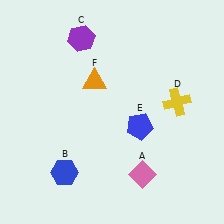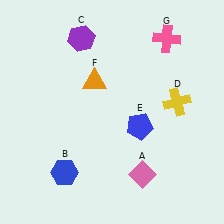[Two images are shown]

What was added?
A pink cross (G) was added in Image 2.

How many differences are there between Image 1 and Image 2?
There is 1 difference between the two images.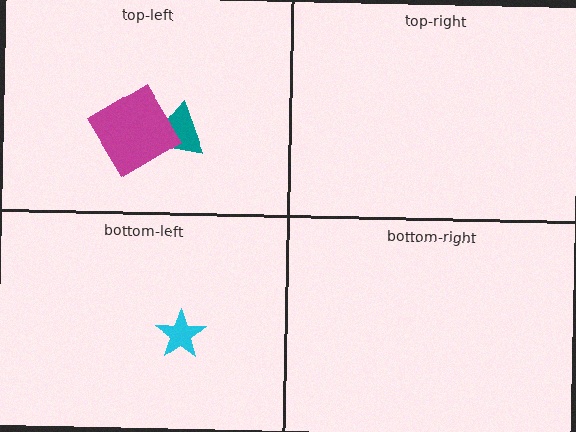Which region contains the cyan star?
The bottom-left region.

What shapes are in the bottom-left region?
The cyan star.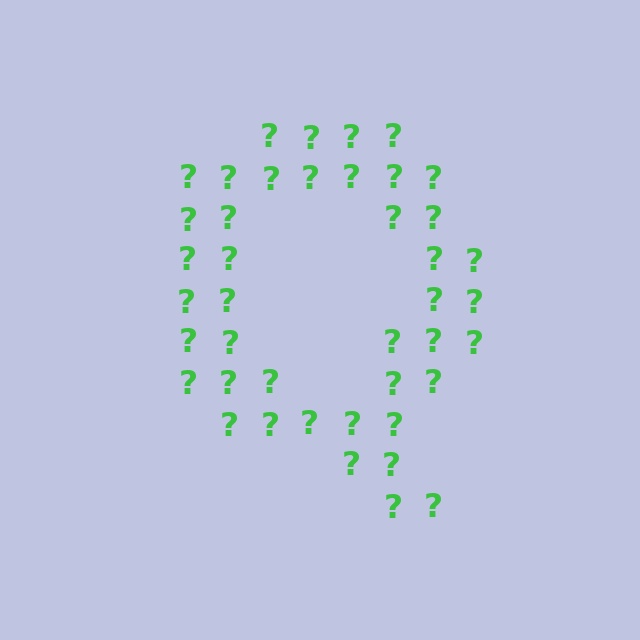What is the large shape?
The large shape is the letter Q.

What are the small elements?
The small elements are question marks.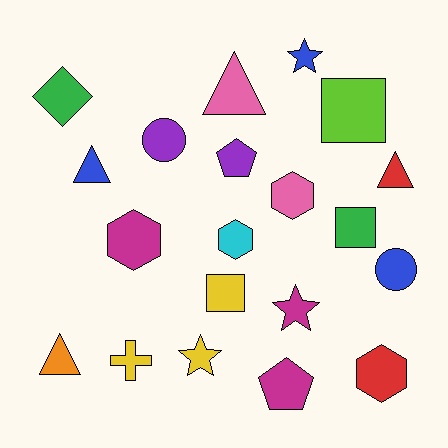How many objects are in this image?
There are 20 objects.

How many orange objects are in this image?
There is 1 orange object.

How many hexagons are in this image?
There are 4 hexagons.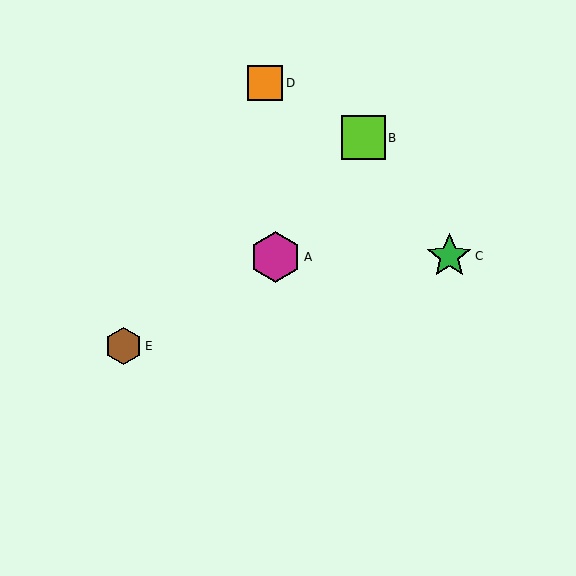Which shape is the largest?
The magenta hexagon (labeled A) is the largest.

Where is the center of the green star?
The center of the green star is at (449, 256).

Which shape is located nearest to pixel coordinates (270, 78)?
The orange square (labeled D) at (265, 83) is nearest to that location.